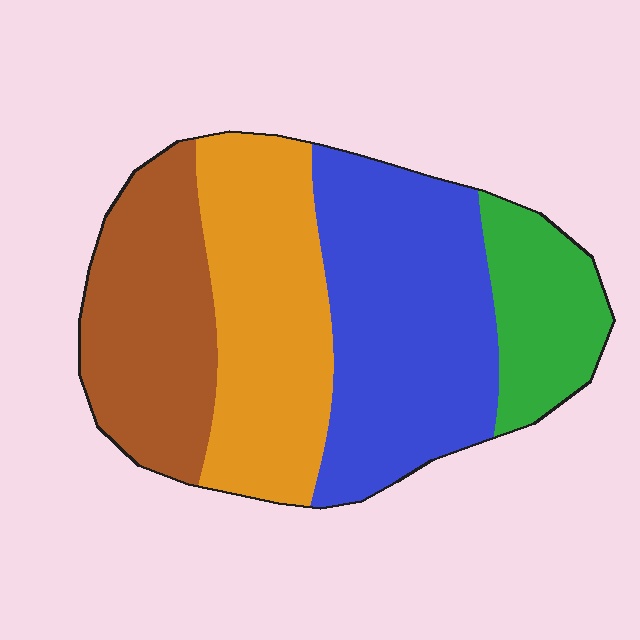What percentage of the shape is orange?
Orange takes up about one quarter (1/4) of the shape.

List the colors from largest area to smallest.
From largest to smallest: blue, orange, brown, green.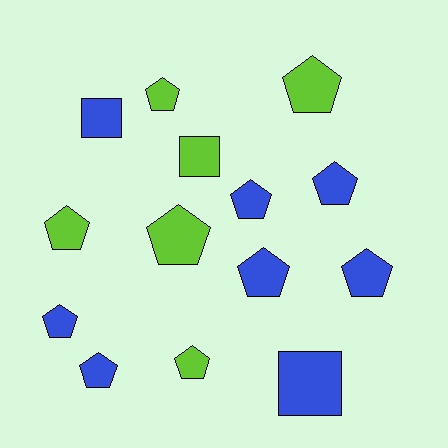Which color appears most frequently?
Blue, with 8 objects.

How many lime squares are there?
There is 1 lime square.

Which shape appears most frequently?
Pentagon, with 11 objects.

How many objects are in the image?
There are 14 objects.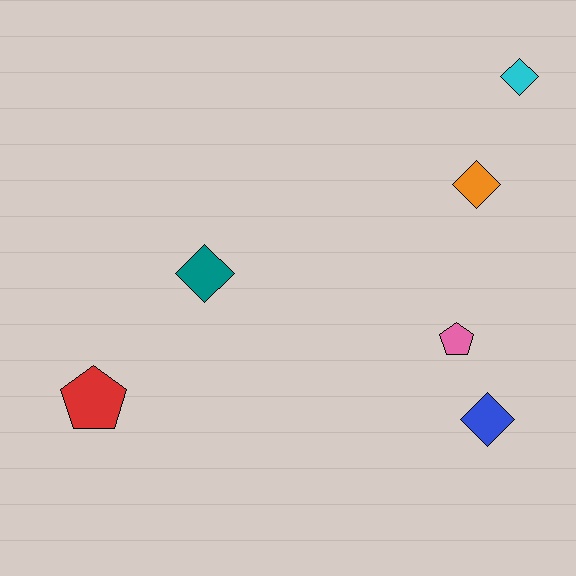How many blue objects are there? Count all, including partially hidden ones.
There is 1 blue object.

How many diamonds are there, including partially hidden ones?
There are 4 diamonds.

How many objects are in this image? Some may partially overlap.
There are 6 objects.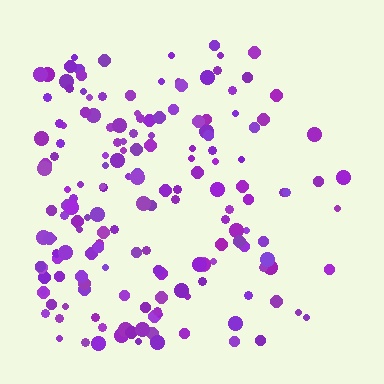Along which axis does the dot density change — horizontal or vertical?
Horizontal.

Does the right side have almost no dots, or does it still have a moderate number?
Still a moderate number, just noticeably fewer than the left.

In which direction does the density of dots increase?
From right to left, with the left side densest.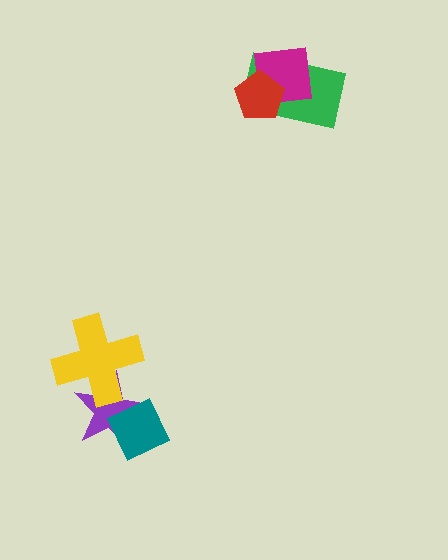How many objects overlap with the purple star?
2 objects overlap with the purple star.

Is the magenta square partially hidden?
Yes, it is partially covered by another shape.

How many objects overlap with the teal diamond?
1 object overlaps with the teal diamond.